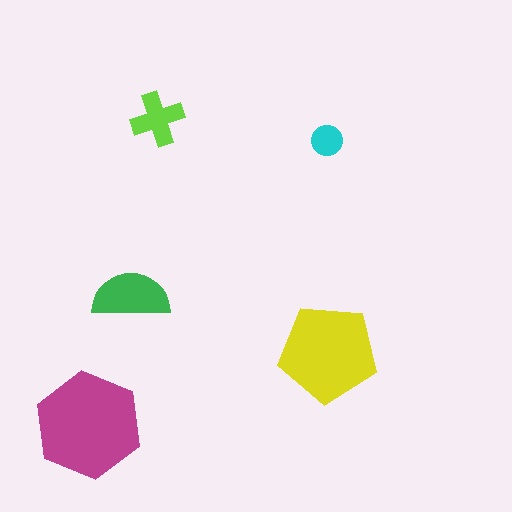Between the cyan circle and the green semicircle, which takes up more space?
The green semicircle.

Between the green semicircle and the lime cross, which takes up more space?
The green semicircle.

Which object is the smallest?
The cyan circle.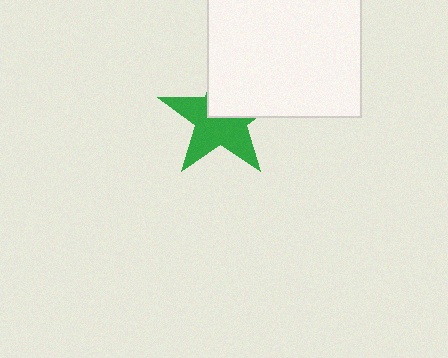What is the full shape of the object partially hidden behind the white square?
The partially hidden object is a green star.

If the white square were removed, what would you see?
You would see the complete green star.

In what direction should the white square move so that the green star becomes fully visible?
The white square should move toward the upper-right. That is the shortest direction to clear the overlap and leave the green star fully visible.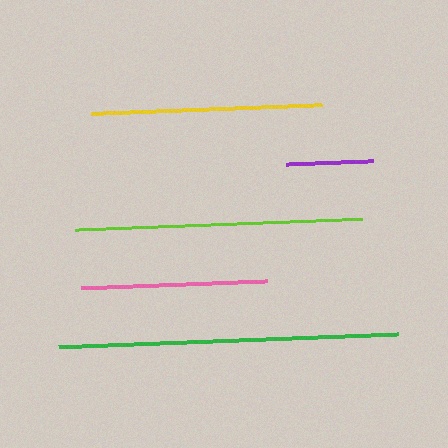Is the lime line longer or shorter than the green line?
The green line is longer than the lime line.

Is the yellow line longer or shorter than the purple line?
The yellow line is longer than the purple line.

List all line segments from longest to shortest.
From longest to shortest: green, lime, yellow, pink, purple.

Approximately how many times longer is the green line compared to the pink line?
The green line is approximately 1.8 times the length of the pink line.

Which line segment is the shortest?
The purple line is the shortest at approximately 88 pixels.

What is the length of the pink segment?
The pink segment is approximately 185 pixels long.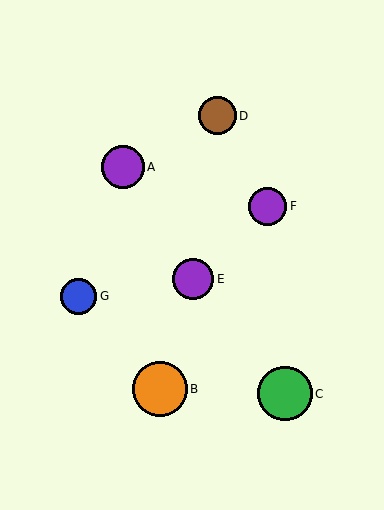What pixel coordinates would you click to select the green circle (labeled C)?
Click at (285, 394) to select the green circle C.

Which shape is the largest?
The orange circle (labeled B) is the largest.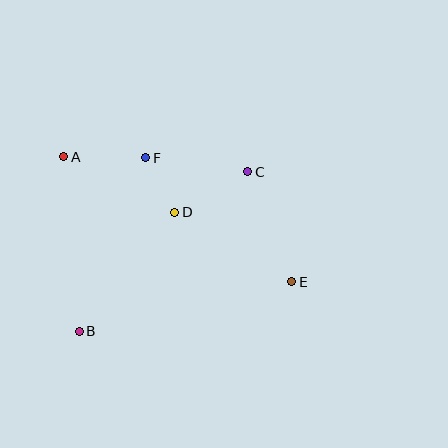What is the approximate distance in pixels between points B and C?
The distance between B and C is approximately 232 pixels.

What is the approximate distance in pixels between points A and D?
The distance between A and D is approximately 124 pixels.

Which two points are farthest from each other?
Points A and E are farthest from each other.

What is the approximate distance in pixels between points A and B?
The distance between A and B is approximately 175 pixels.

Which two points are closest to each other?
Points D and F are closest to each other.